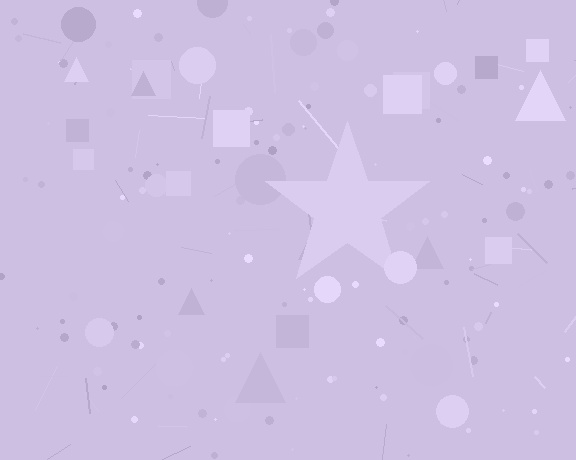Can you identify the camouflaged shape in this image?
The camouflaged shape is a star.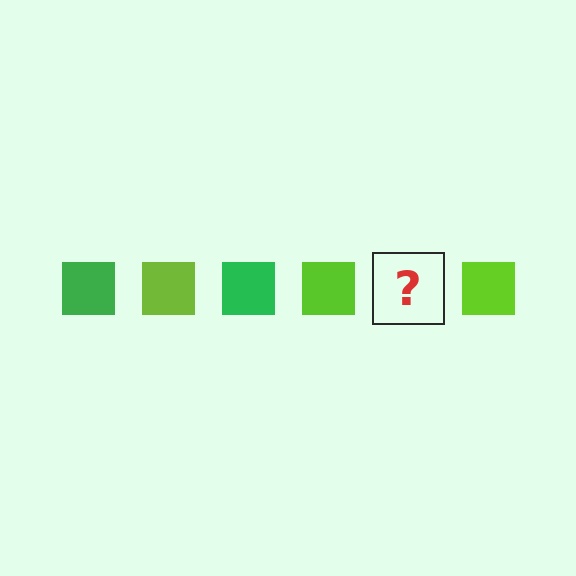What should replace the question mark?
The question mark should be replaced with a green square.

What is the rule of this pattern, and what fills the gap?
The rule is that the pattern cycles through green, lime squares. The gap should be filled with a green square.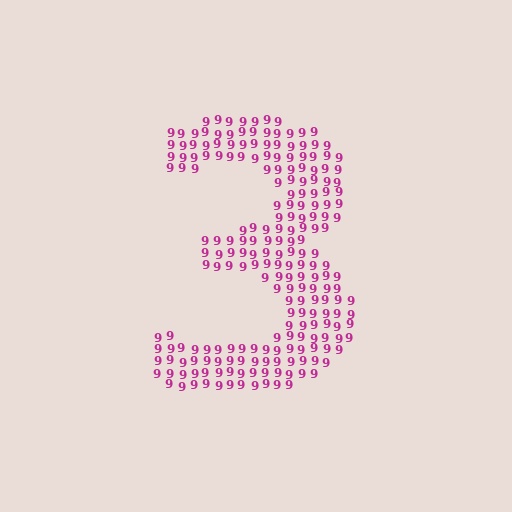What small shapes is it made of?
It is made of small digit 9's.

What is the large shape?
The large shape is the digit 3.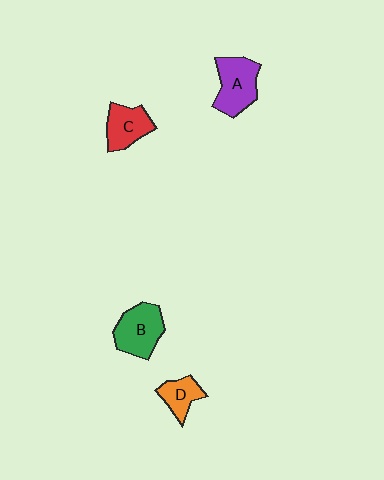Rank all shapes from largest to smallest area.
From largest to smallest: A (purple), B (green), C (red), D (orange).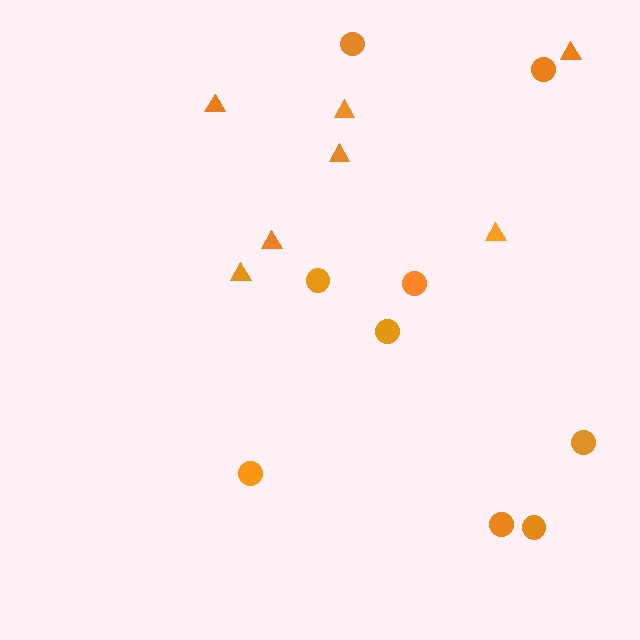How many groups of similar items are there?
There are 2 groups: one group of circles (9) and one group of triangles (7).